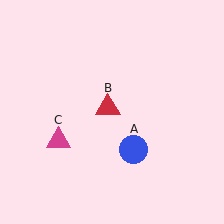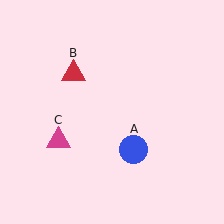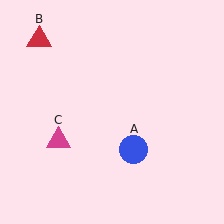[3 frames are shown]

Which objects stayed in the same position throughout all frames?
Blue circle (object A) and magenta triangle (object C) remained stationary.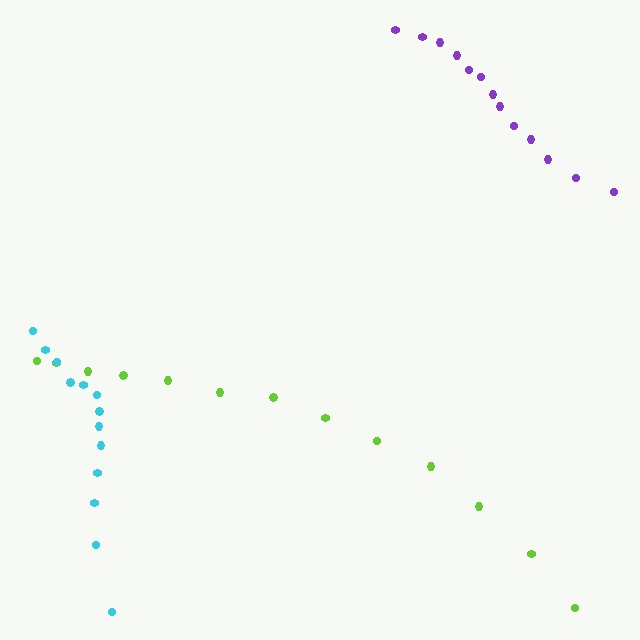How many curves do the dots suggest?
There are 3 distinct paths.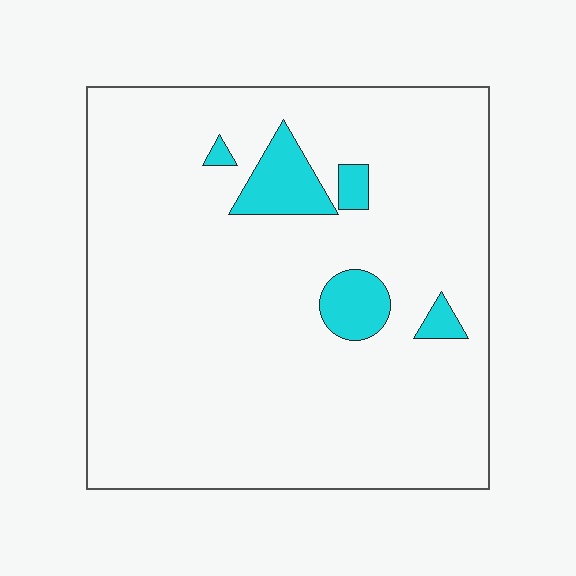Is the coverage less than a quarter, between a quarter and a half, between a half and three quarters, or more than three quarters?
Less than a quarter.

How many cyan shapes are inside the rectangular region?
5.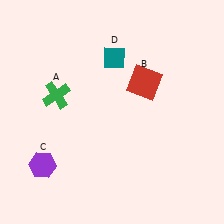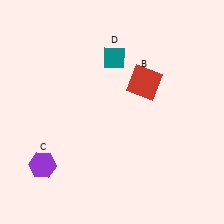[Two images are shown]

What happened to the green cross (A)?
The green cross (A) was removed in Image 2. It was in the top-left area of Image 1.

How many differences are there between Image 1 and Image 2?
There is 1 difference between the two images.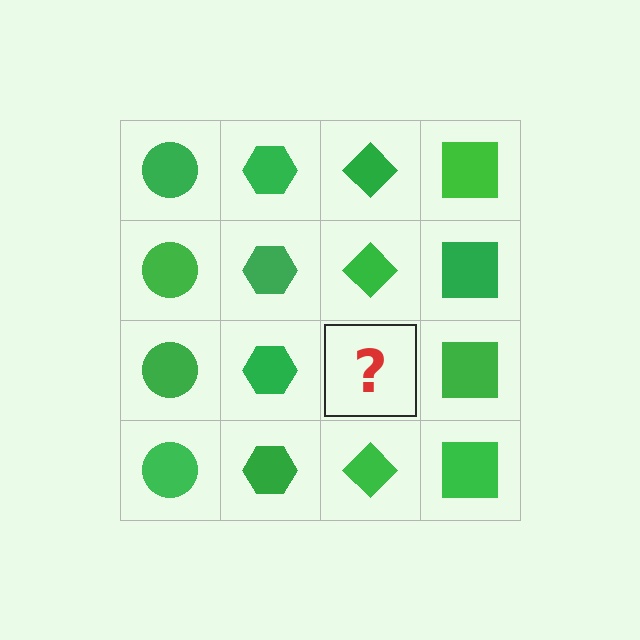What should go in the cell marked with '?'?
The missing cell should contain a green diamond.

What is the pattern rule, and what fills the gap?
The rule is that each column has a consistent shape. The gap should be filled with a green diamond.